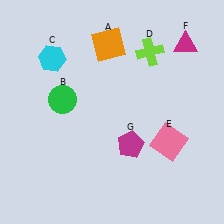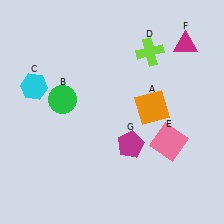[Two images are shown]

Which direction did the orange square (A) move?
The orange square (A) moved down.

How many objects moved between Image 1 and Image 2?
2 objects moved between the two images.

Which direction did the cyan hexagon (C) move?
The cyan hexagon (C) moved down.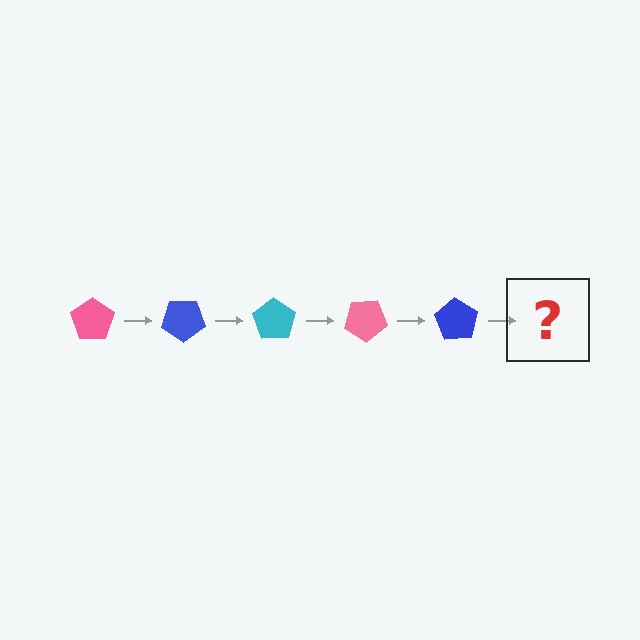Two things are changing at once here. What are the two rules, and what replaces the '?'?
The two rules are that it rotates 35 degrees each step and the color cycles through pink, blue, and cyan. The '?' should be a cyan pentagon, rotated 175 degrees from the start.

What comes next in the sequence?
The next element should be a cyan pentagon, rotated 175 degrees from the start.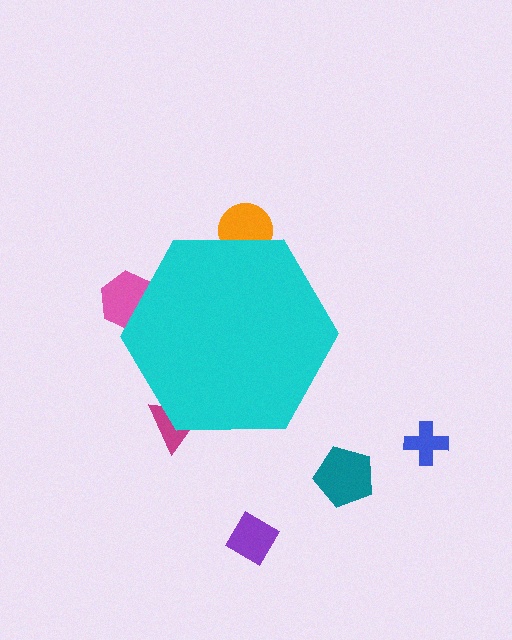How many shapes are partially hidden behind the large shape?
3 shapes are partially hidden.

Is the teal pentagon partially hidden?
No, the teal pentagon is fully visible.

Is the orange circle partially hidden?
Yes, the orange circle is partially hidden behind the cyan hexagon.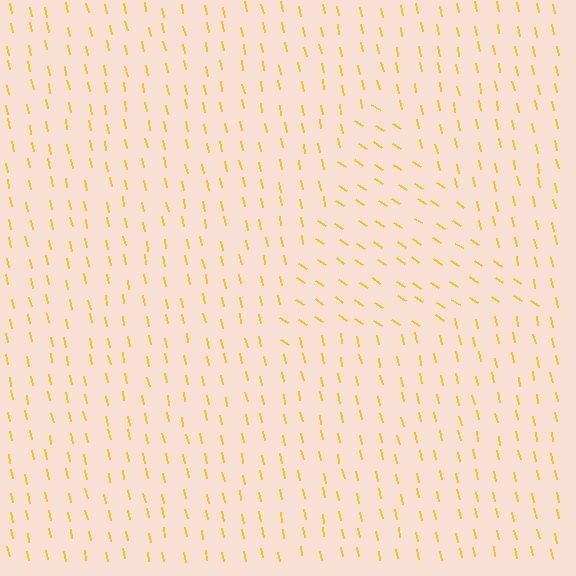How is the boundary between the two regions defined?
The boundary is defined purely by a change in line orientation (approximately 45 degrees difference). All lines are the same color and thickness.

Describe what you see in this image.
The image is filled with small yellow line segments. A triangle region in the image has lines oriented differently from the surrounding lines, creating a visible texture boundary.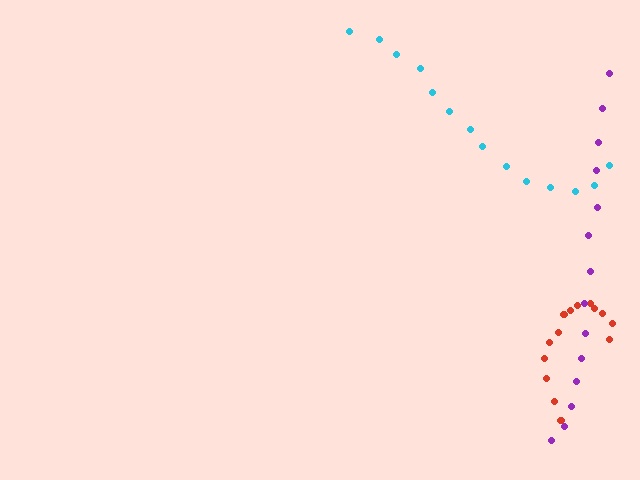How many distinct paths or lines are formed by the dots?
There are 3 distinct paths.